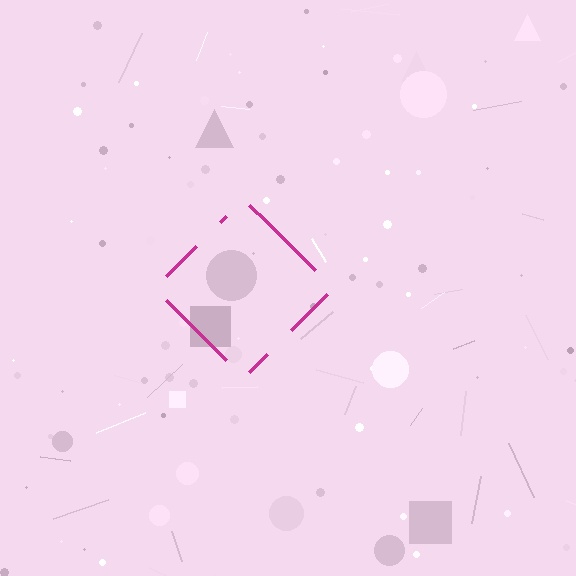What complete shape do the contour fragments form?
The contour fragments form a diamond.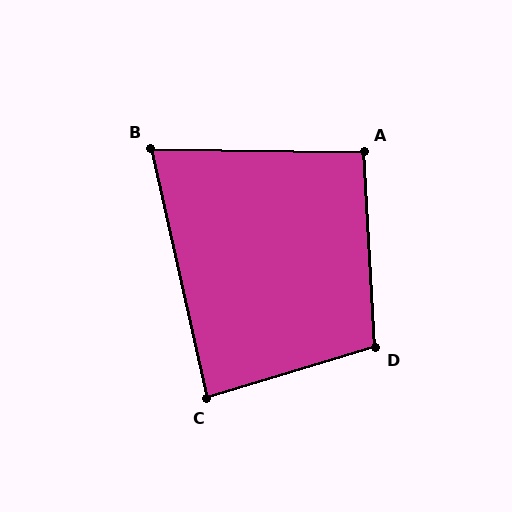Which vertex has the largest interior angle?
D, at approximately 103 degrees.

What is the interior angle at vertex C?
Approximately 86 degrees (approximately right).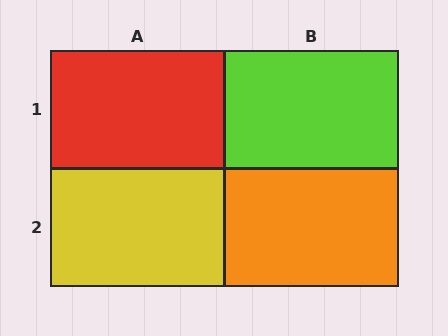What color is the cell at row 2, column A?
Yellow.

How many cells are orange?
1 cell is orange.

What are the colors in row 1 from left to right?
Red, lime.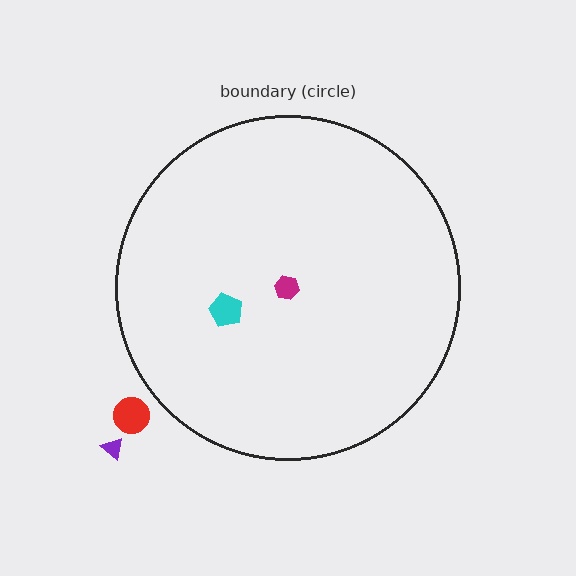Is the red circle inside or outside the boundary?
Outside.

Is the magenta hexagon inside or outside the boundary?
Inside.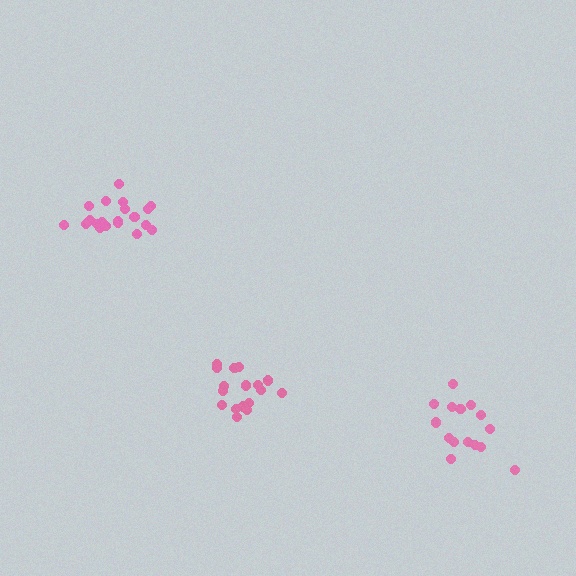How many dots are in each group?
Group 1: 18 dots, Group 2: 20 dots, Group 3: 15 dots (53 total).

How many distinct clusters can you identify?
There are 3 distinct clusters.